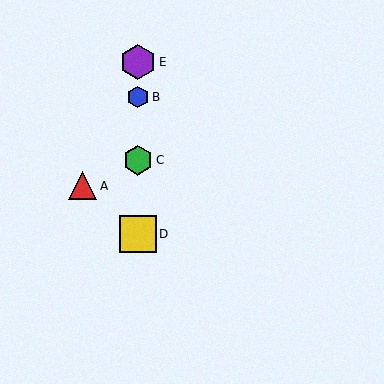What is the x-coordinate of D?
Object D is at x≈138.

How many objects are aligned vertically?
4 objects (B, C, D, E) are aligned vertically.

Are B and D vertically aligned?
Yes, both are at x≈138.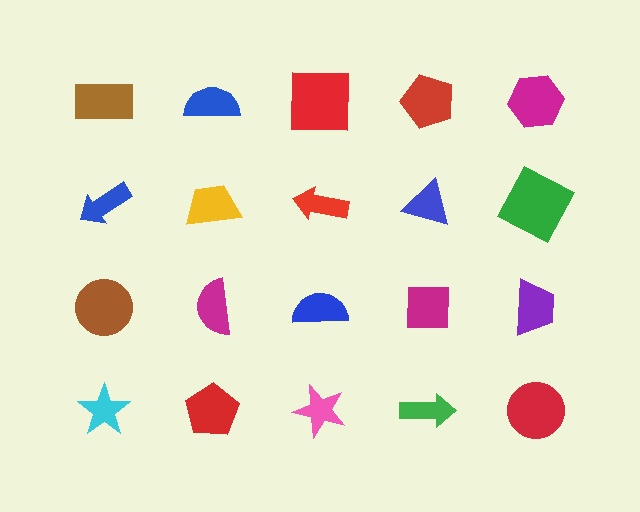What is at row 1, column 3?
A red square.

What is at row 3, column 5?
A purple trapezoid.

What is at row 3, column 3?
A blue semicircle.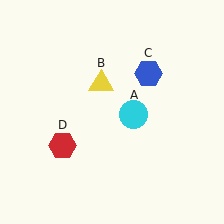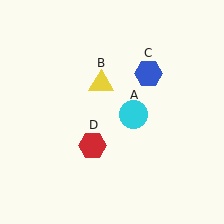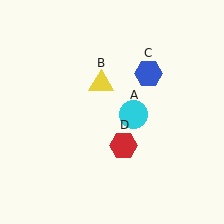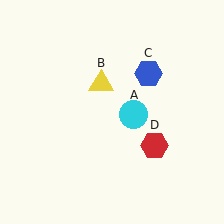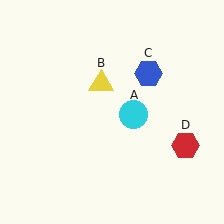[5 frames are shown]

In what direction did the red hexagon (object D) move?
The red hexagon (object D) moved right.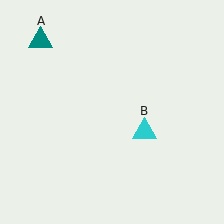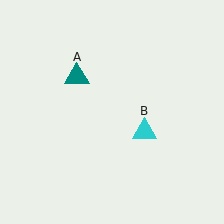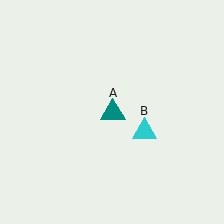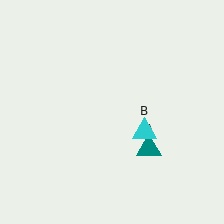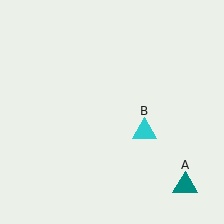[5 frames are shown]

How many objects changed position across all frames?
1 object changed position: teal triangle (object A).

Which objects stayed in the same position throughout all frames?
Cyan triangle (object B) remained stationary.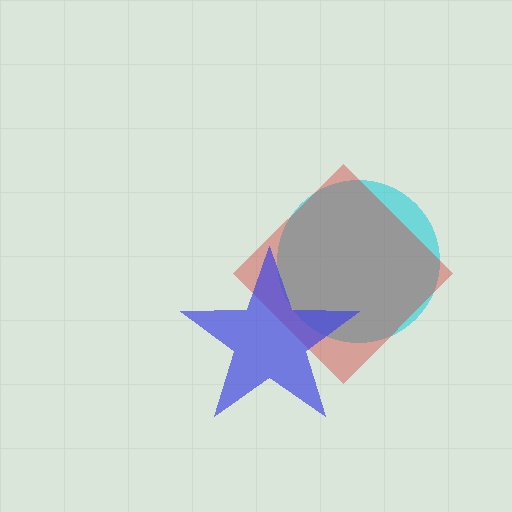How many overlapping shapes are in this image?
There are 3 overlapping shapes in the image.